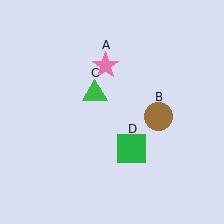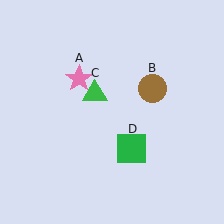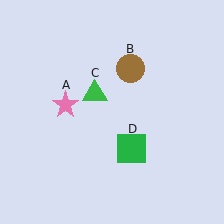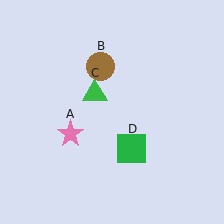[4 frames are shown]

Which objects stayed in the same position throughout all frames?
Green triangle (object C) and green square (object D) remained stationary.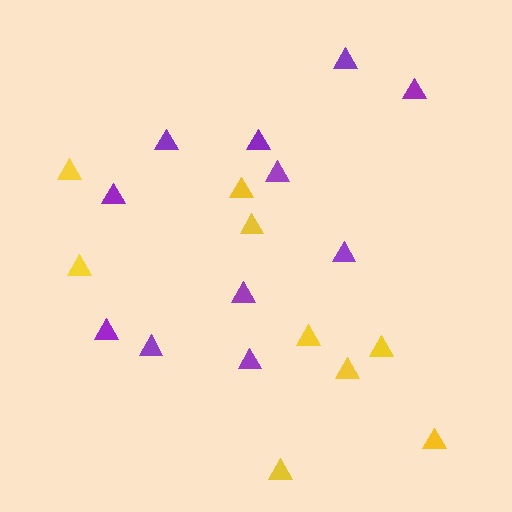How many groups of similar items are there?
There are 2 groups: one group of purple triangles (11) and one group of yellow triangles (9).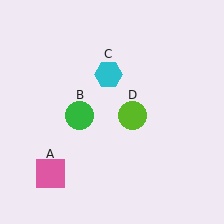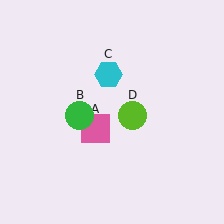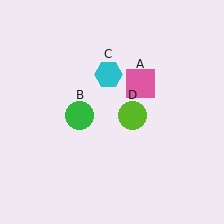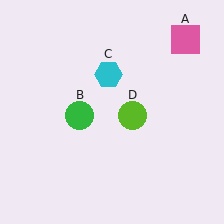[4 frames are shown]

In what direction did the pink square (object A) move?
The pink square (object A) moved up and to the right.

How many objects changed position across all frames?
1 object changed position: pink square (object A).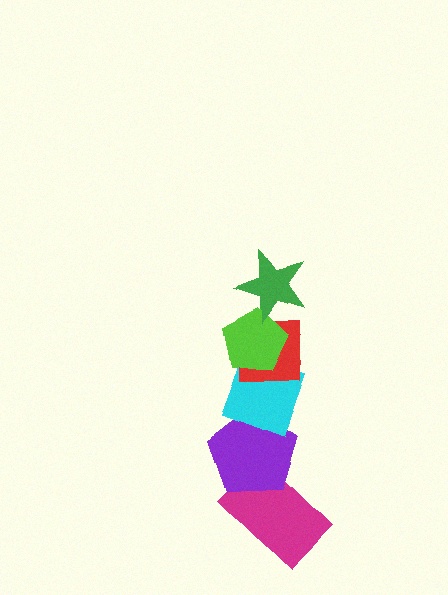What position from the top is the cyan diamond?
The cyan diamond is 4th from the top.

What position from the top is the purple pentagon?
The purple pentagon is 5th from the top.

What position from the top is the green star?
The green star is 1st from the top.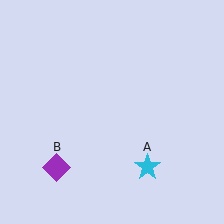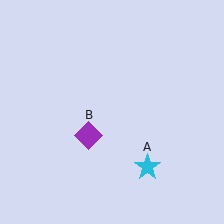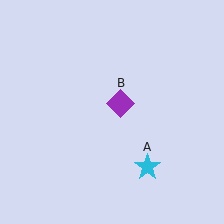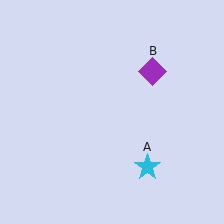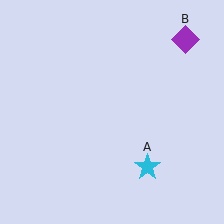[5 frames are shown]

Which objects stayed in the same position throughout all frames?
Cyan star (object A) remained stationary.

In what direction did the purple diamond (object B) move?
The purple diamond (object B) moved up and to the right.